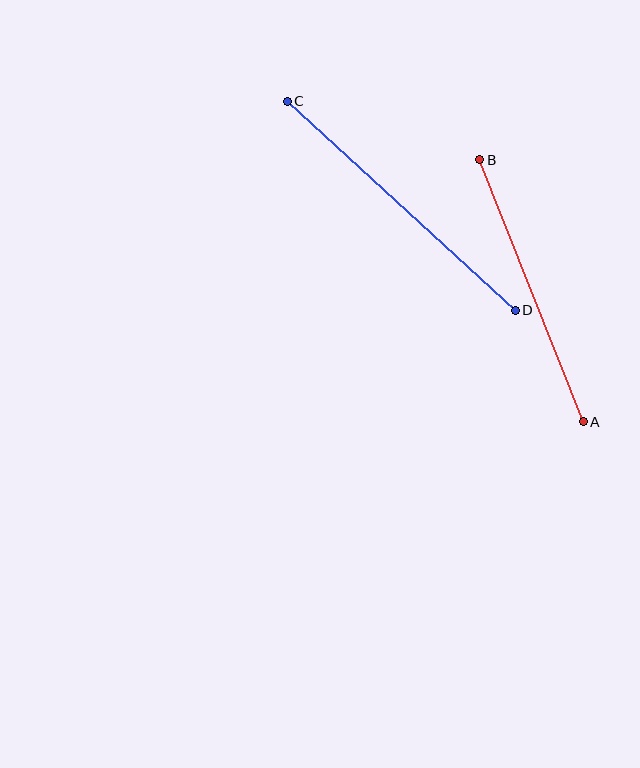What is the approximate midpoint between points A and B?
The midpoint is at approximately (532, 291) pixels.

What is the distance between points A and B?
The distance is approximately 282 pixels.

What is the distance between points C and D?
The distance is approximately 310 pixels.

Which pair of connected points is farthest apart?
Points C and D are farthest apart.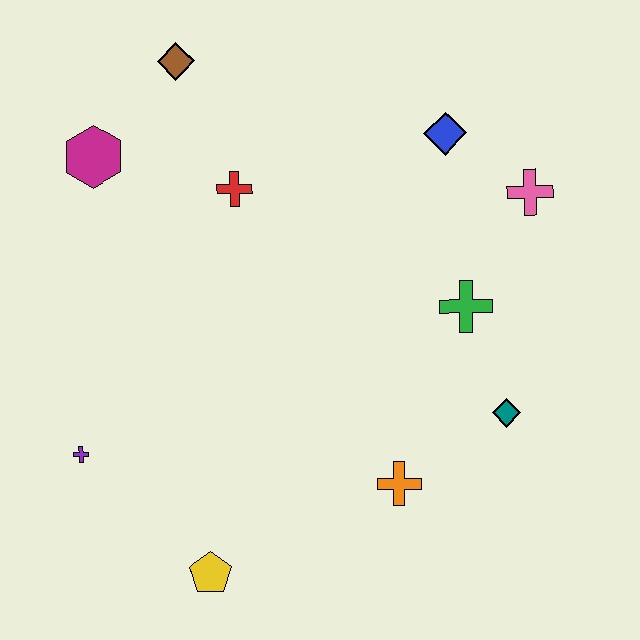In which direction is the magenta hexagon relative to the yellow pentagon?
The magenta hexagon is above the yellow pentagon.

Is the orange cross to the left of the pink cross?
Yes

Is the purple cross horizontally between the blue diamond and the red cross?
No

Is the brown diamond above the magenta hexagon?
Yes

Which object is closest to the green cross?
The teal diamond is closest to the green cross.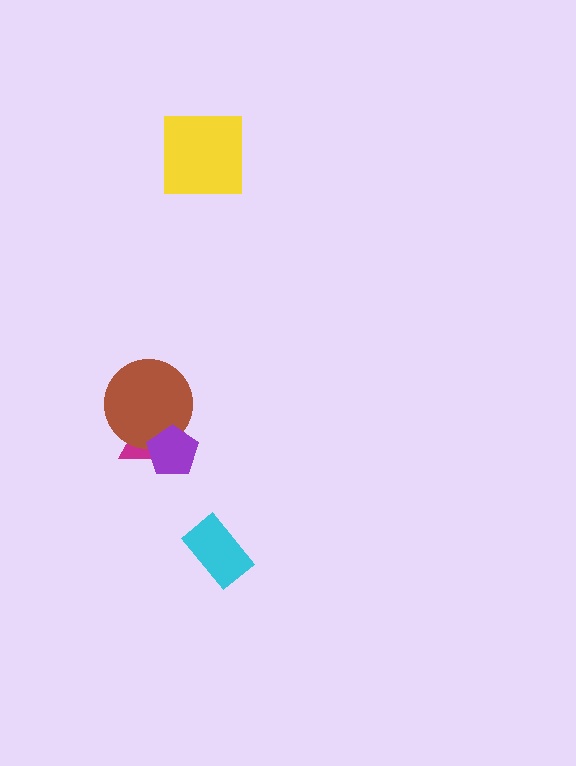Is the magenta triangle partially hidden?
Yes, it is partially covered by another shape.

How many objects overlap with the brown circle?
2 objects overlap with the brown circle.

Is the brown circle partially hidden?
Yes, it is partially covered by another shape.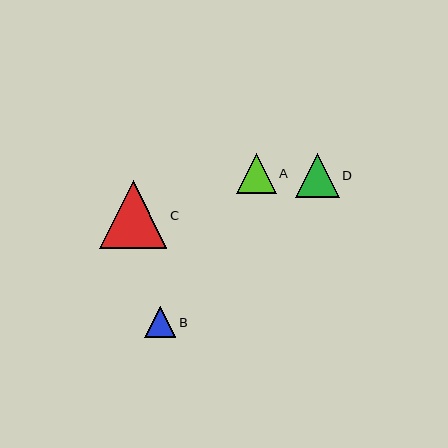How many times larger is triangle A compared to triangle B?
Triangle A is approximately 1.3 times the size of triangle B.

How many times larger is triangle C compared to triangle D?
Triangle C is approximately 1.5 times the size of triangle D.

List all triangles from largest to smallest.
From largest to smallest: C, D, A, B.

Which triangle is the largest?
Triangle C is the largest with a size of approximately 67 pixels.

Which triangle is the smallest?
Triangle B is the smallest with a size of approximately 31 pixels.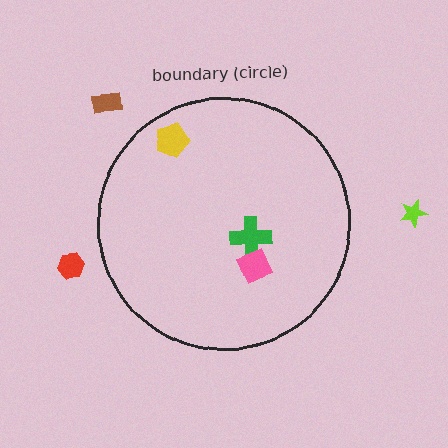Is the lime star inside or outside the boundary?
Outside.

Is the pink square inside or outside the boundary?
Inside.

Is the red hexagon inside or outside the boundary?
Outside.